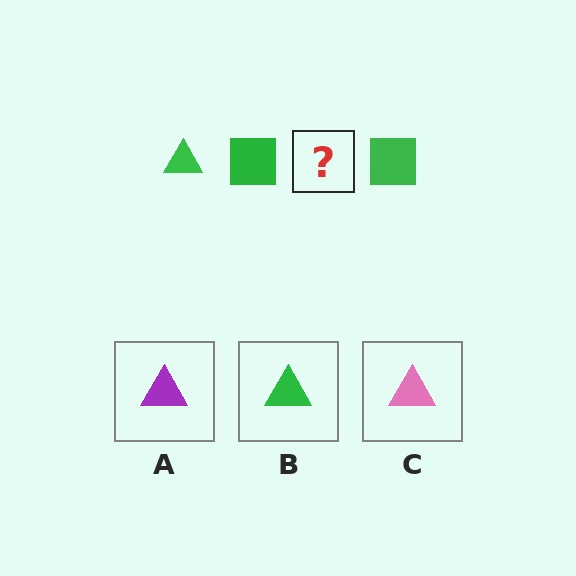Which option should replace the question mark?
Option B.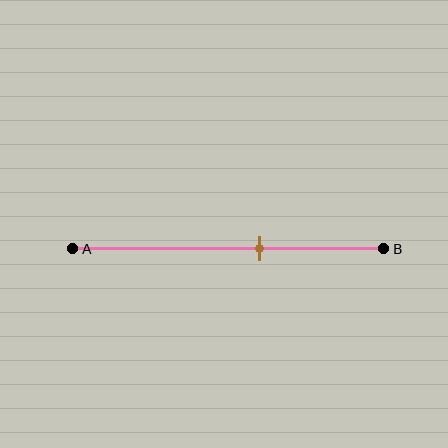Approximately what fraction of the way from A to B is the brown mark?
The brown mark is approximately 60% of the way from A to B.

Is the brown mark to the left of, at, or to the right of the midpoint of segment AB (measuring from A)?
The brown mark is to the right of the midpoint of segment AB.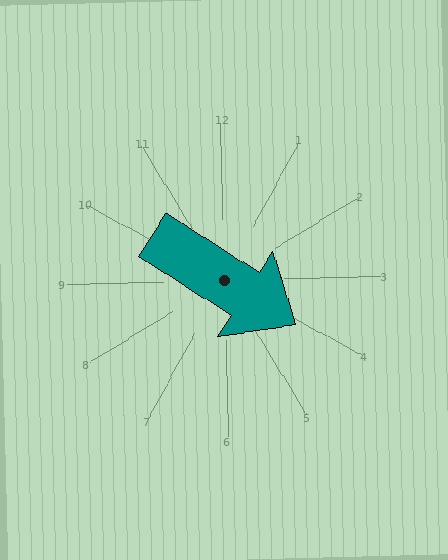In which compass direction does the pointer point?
Southeast.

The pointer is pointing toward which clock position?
Roughly 4 o'clock.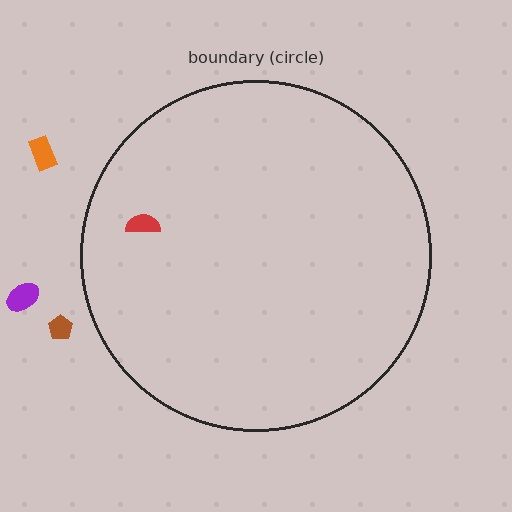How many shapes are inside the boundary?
1 inside, 3 outside.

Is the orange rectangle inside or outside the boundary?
Outside.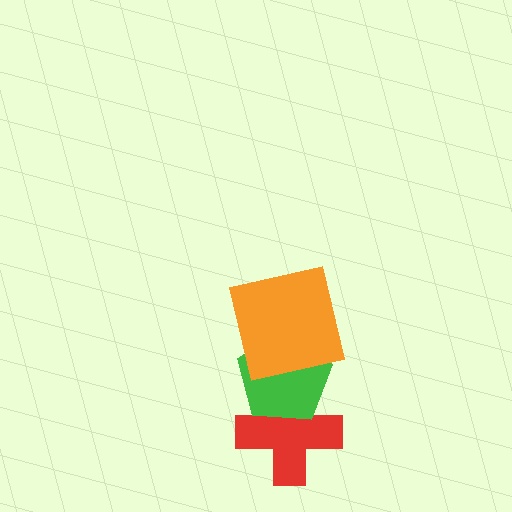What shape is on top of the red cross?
The green pentagon is on top of the red cross.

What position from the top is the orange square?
The orange square is 1st from the top.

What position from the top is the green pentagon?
The green pentagon is 2nd from the top.